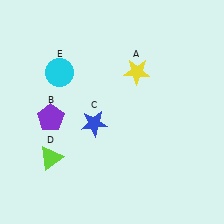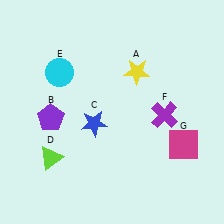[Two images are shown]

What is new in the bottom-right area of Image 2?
A magenta square (G) was added in the bottom-right area of Image 2.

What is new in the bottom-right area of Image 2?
A purple cross (F) was added in the bottom-right area of Image 2.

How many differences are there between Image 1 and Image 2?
There are 2 differences between the two images.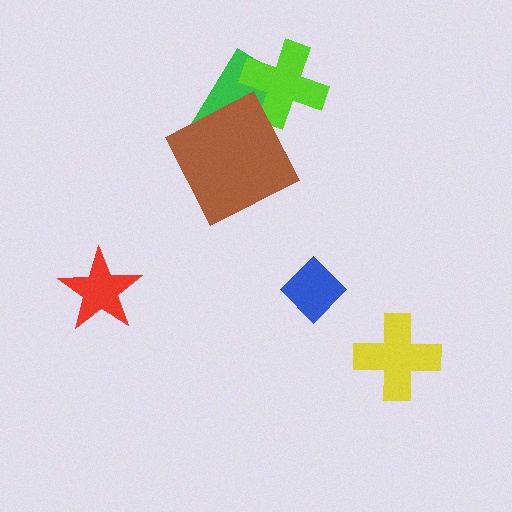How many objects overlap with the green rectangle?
2 objects overlap with the green rectangle.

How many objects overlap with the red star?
0 objects overlap with the red star.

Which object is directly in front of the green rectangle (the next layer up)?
The lime cross is directly in front of the green rectangle.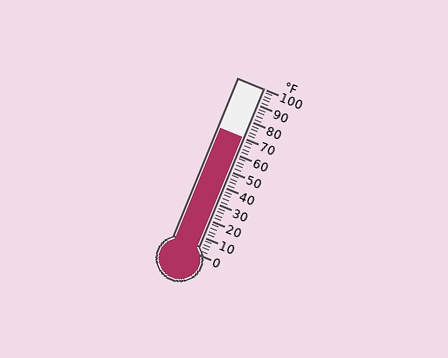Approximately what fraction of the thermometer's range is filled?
The thermometer is filled to approximately 70% of its range.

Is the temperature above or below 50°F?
The temperature is above 50°F.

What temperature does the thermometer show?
The thermometer shows approximately 70°F.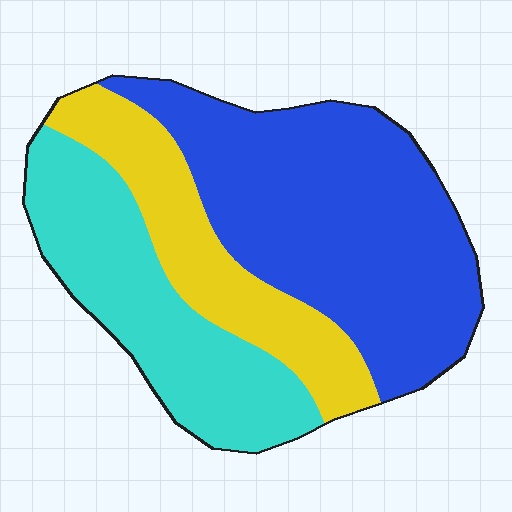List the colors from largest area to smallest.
From largest to smallest: blue, cyan, yellow.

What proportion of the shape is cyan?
Cyan covers around 30% of the shape.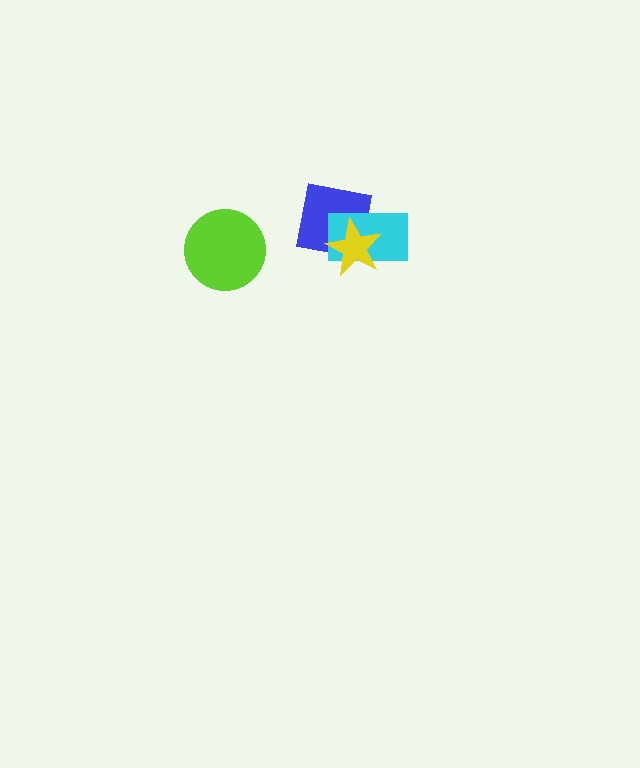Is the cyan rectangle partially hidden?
Yes, it is partially covered by another shape.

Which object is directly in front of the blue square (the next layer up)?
The cyan rectangle is directly in front of the blue square.